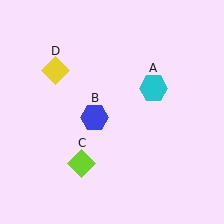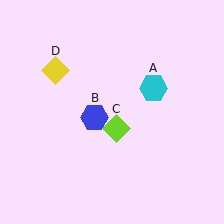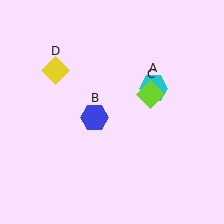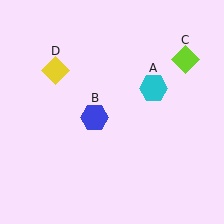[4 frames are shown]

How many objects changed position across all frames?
1 object changed position: lime diamond (object C).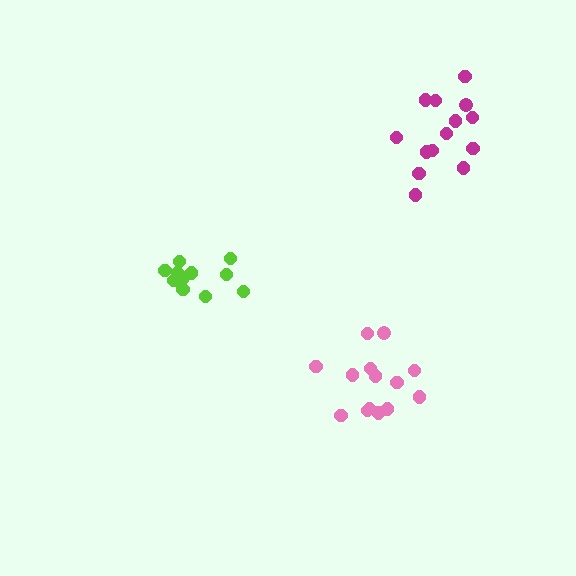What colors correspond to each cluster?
The clusters are colored: lime, pink, magenta.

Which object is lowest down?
The pink cluster is bottommost.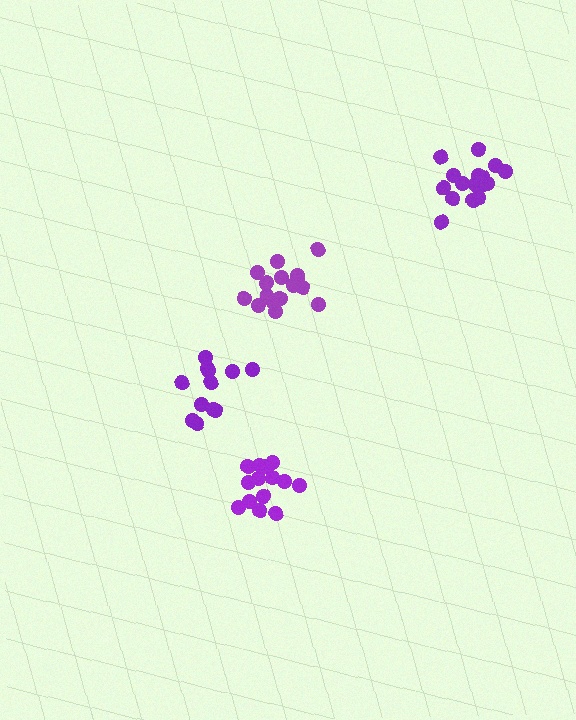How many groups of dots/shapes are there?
There are 4 groups.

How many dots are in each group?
Group 1: 12 dots, Group 2: 16 dots, Group 3: 14 dots, Group 4: 16 dots (58 total).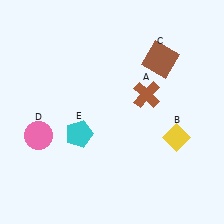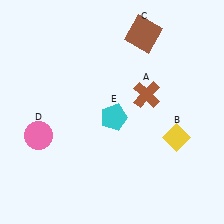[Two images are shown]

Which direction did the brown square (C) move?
The brown square (C) moved up.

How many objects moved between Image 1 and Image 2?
2 objects moved between the two images.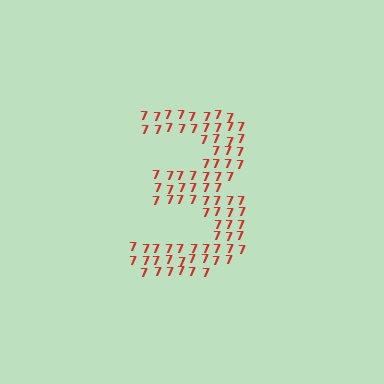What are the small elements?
The small elements are digit 7's.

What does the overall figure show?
The overall figure shows the digit 3.